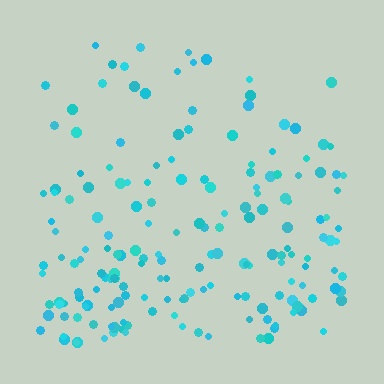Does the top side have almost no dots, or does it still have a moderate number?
Still a moderate number, just noticeably fewer than the bottom.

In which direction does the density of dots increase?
From top to bottom, with the bottom side densest.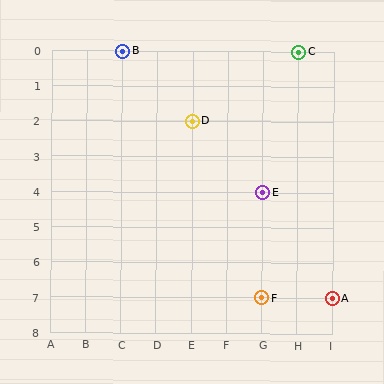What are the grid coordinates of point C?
Point C is at grid coordinates (H, 0).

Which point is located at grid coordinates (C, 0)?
Point B is at (C, 0).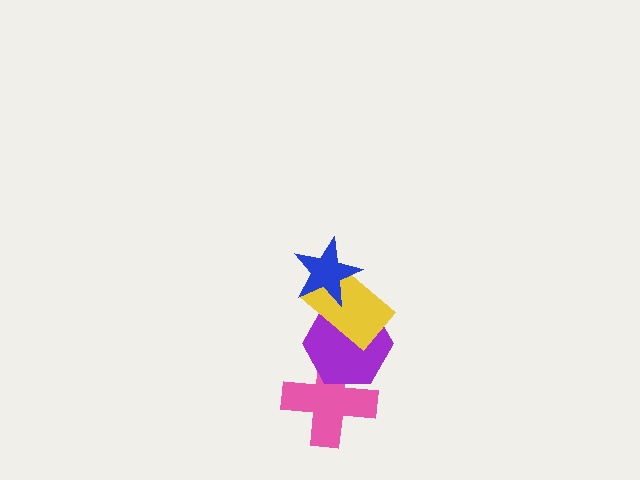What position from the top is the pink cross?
The pink cross is 4th from the top.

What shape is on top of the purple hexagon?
The yellow rectangle is on top of the purple hexagon.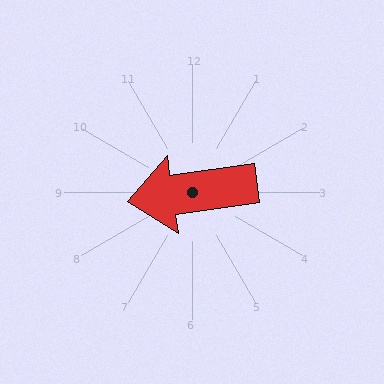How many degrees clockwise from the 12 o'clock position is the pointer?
Approximately 262 degrees.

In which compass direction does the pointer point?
West.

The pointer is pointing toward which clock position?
Roughly 9 o'clock.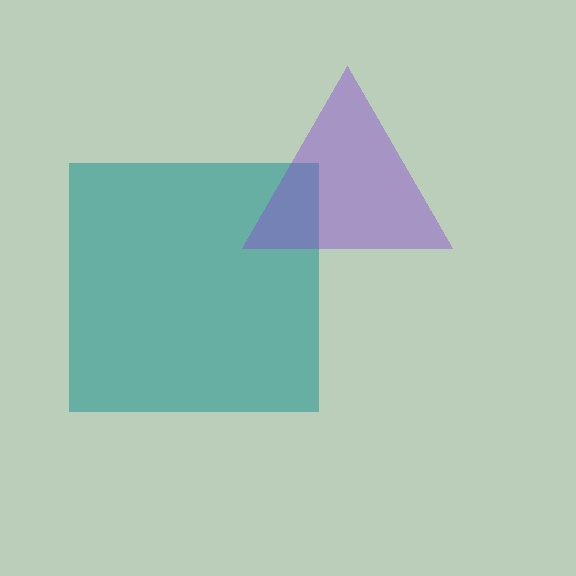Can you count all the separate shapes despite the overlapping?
Yes, there are 2 separate shapes.